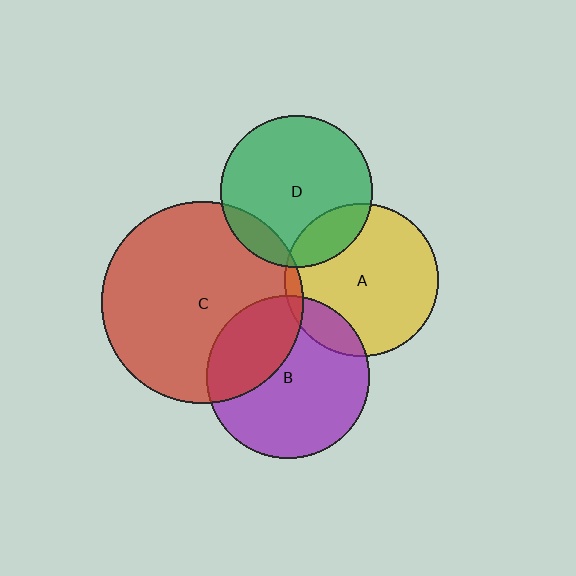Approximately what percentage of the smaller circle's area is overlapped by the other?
Approximately 35%.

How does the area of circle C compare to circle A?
Approximately 1.7 times.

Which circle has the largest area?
Circle C (red).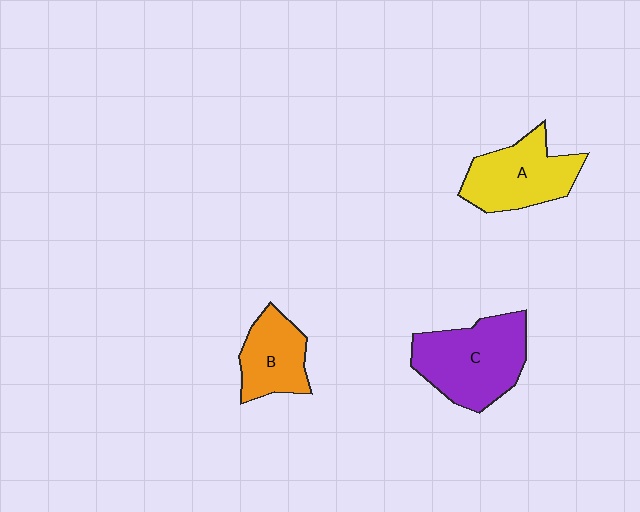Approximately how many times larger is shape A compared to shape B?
Approximately 1.3 times.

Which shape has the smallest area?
Shape B (orange).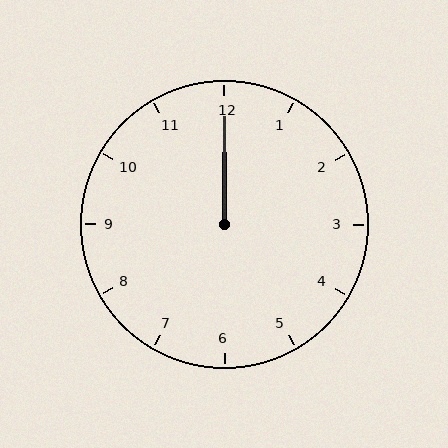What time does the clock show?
12:00.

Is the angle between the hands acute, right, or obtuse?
It is acute.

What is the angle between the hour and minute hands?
Approximately 0 degrees.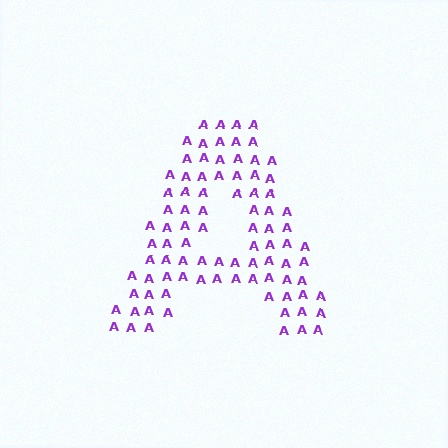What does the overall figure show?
The overall figure shows the letter A.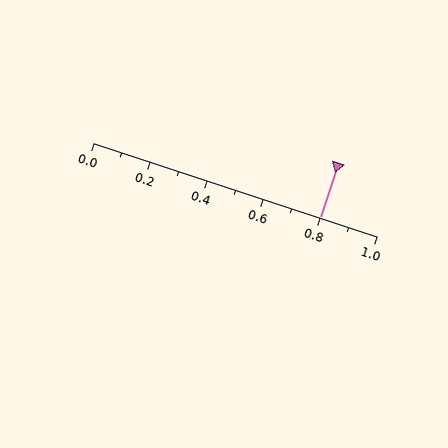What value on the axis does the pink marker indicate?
The marker indicates approximately 0.8.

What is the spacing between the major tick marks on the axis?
The major ticks are spaced 0.2 apart.